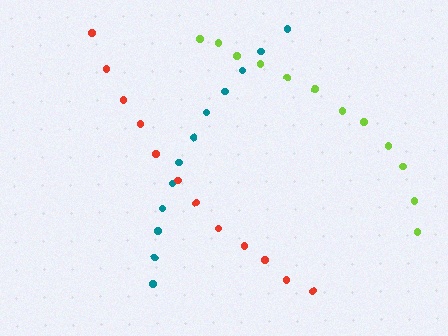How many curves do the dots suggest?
There are 3 distinct paths.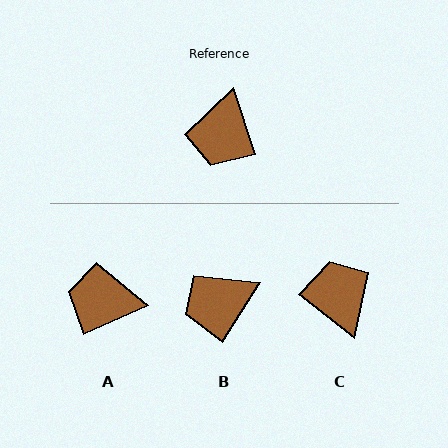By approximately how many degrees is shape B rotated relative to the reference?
Approximately 51 degrees clockwise.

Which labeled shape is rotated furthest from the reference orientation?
C, about 146 degrees away.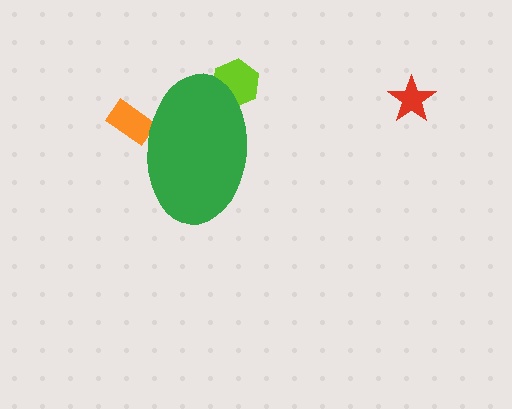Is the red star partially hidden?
No, the red star is fully visible.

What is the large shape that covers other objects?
A green ellipse.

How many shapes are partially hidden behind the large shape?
2 shapes are partially hidden.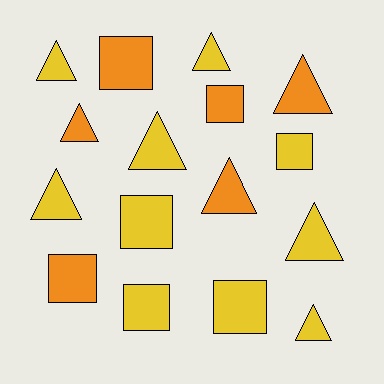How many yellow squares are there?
There are 4 yellow squares.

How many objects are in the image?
There are 16 objects.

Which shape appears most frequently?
Triangle, with 9 objects.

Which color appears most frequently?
Yellow, with 10 objects.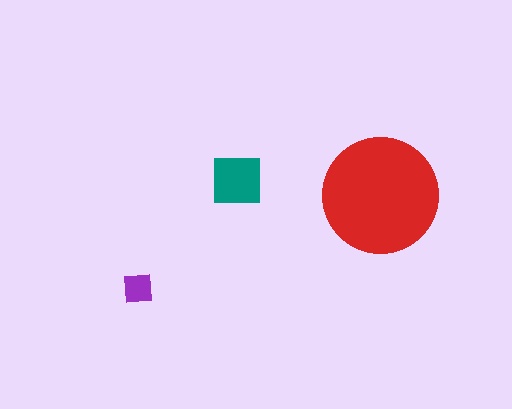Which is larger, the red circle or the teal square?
The red circle.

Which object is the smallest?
The purple square.